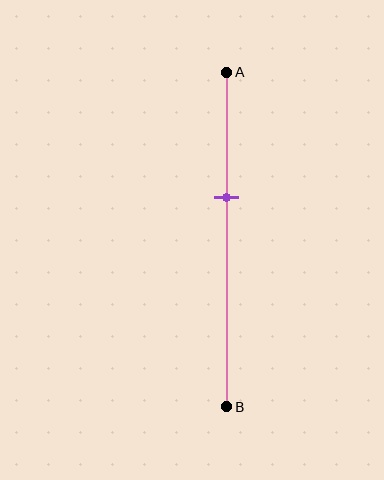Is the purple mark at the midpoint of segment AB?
No, the mark is at about 40% from A, not at the 50% midpoint.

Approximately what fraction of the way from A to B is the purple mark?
The purple mark is approximately 40% of the way from A to B.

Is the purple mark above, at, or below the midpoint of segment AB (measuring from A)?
The purple mark is above the midpoint of segment AB.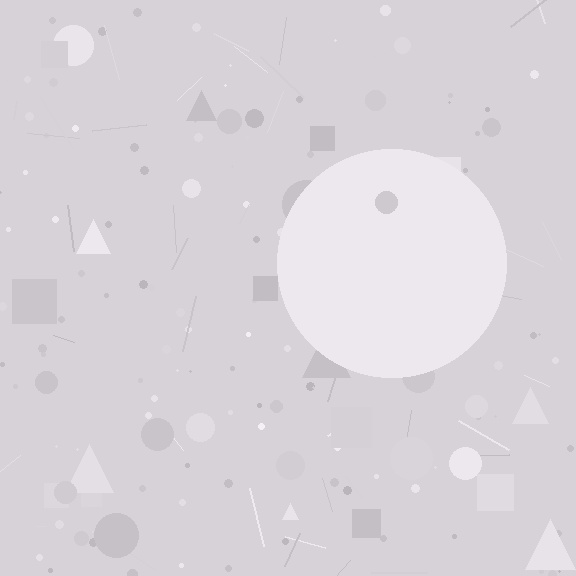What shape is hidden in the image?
A circle is hidden in the image.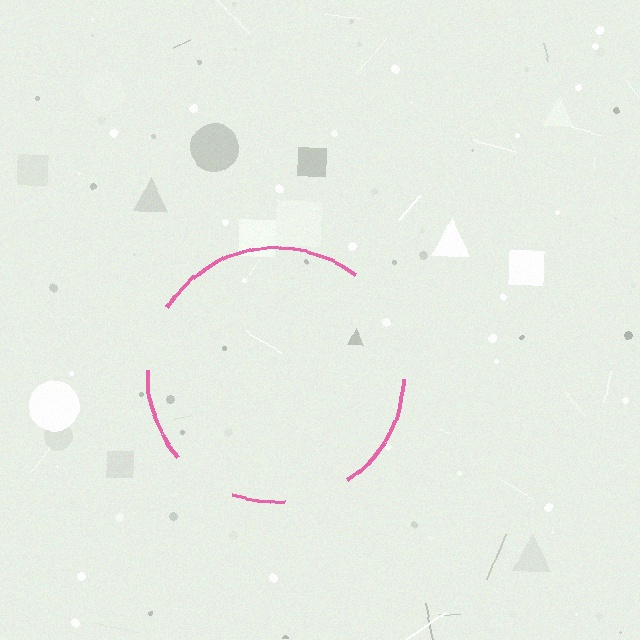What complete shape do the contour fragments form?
The contour fragments form a circle.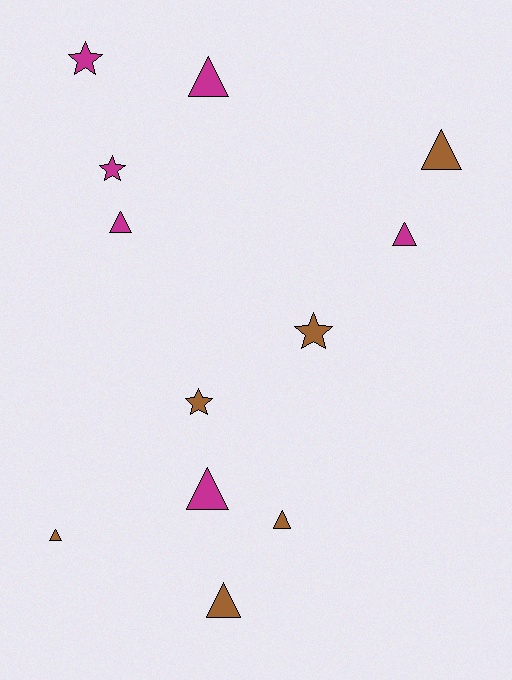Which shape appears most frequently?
Triangle, with 8 objects.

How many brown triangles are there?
There are 4 brown triangles.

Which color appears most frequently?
Magenta, with 6 objects.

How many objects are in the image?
There are 12 objects.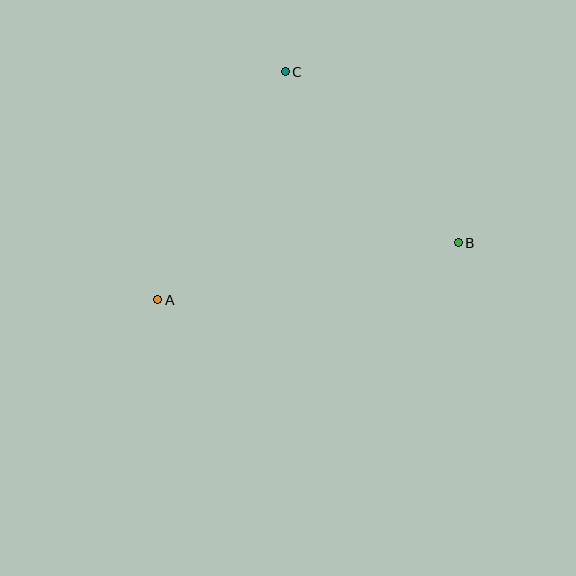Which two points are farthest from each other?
Points A and B are farthest from each other.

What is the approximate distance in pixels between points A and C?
The distance between A and C is approximately 261 pixels.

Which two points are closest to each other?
Points B and C are closest to each other.